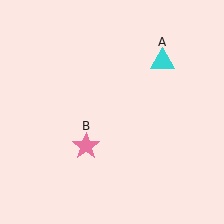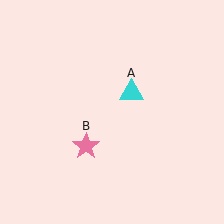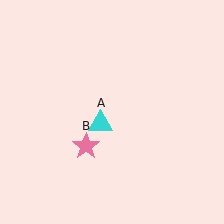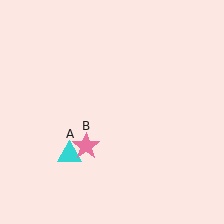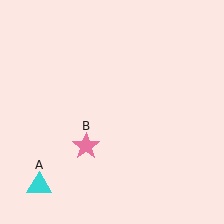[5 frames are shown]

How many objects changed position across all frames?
1 object changed position: cyan triangle (object A).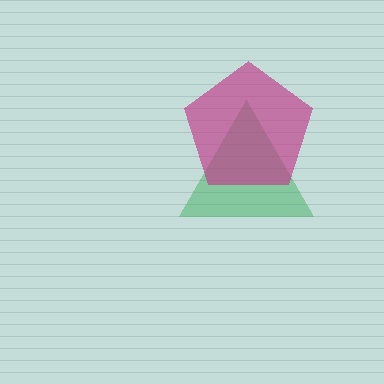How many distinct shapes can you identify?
There are 2 distinct shapes: a green triangle, a magenta pentagon.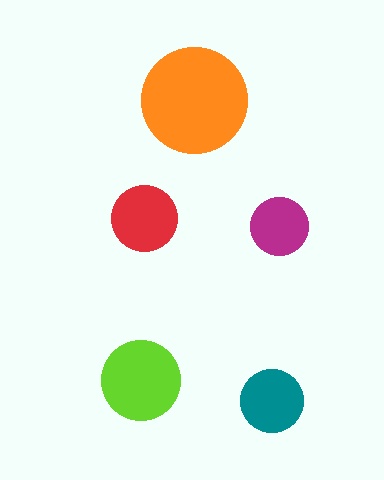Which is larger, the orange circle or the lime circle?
The orange one.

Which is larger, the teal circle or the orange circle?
The orange one.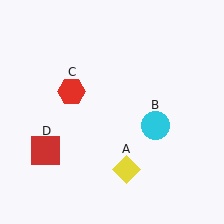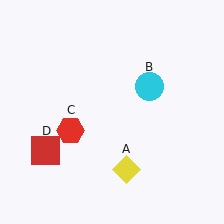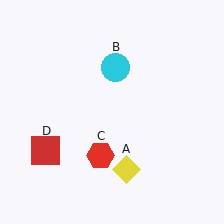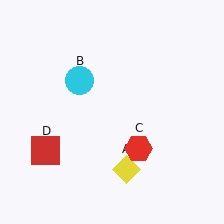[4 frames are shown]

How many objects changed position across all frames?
2 objects changed position: cyan circle (object B), red hexagon (object C).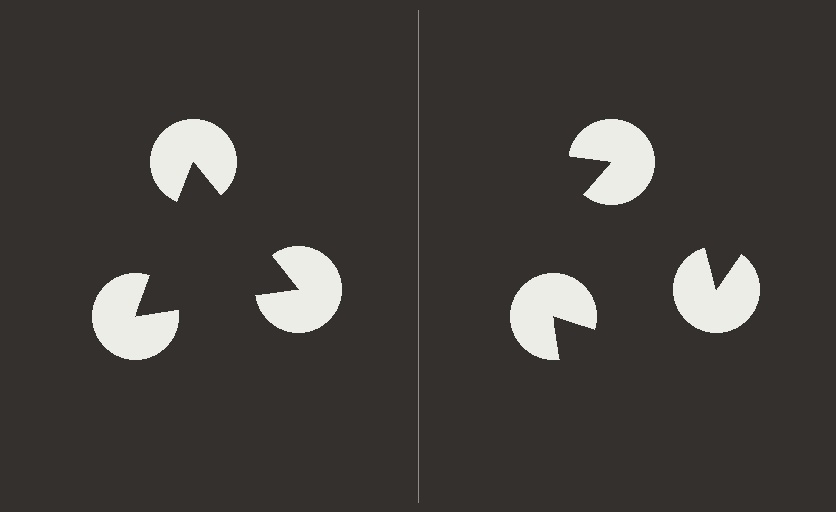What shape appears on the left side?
An illusory triangle.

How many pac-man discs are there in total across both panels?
6 — 3 on each side.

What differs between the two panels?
The pac-man discs are positioned identically on both sides; only the wedge orientations differ. On the left they align to a triangle; on the right they are misaligned.